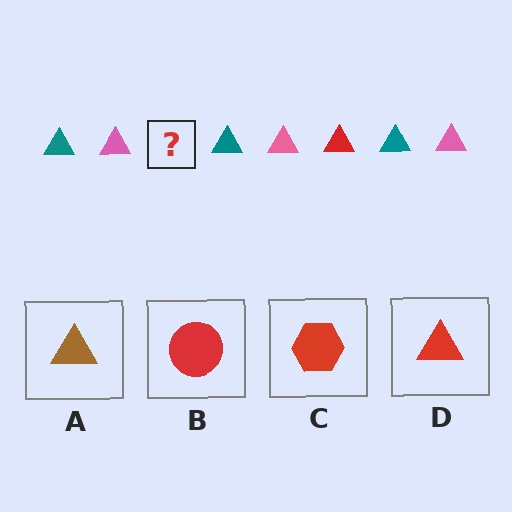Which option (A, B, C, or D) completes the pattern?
D.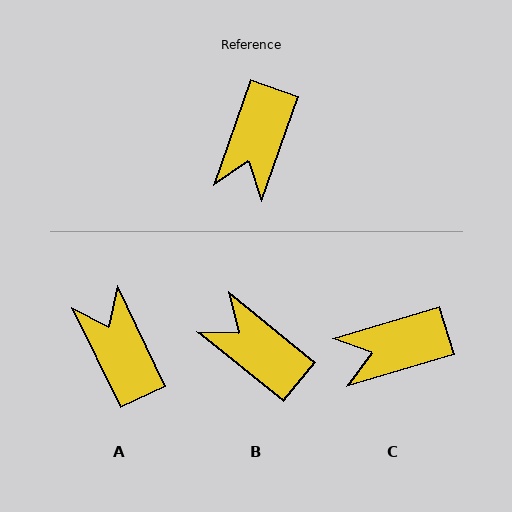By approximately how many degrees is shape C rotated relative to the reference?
Approximately 54 degrees clockwise.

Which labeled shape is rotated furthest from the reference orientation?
A, about 135 degrees away.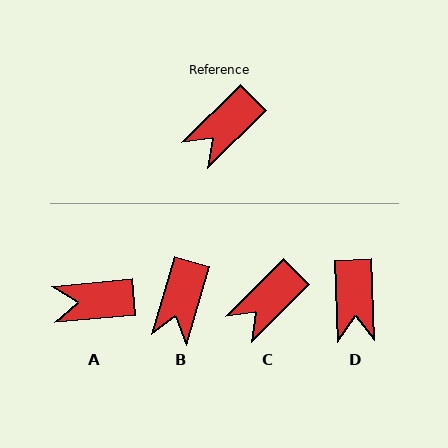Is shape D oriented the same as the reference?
No, it is off by about 48 degrees.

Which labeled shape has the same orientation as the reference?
C.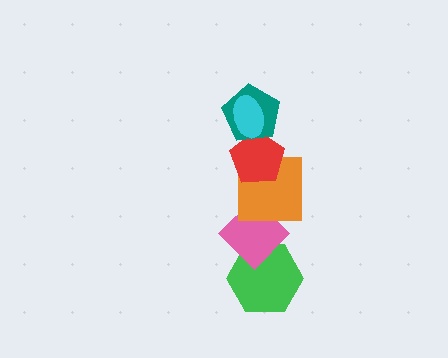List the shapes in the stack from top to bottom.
From top to bottom: the cyan ellipse, the teal pentagon, the red pentagon, the orange square, the pink diamond, the green hexagon.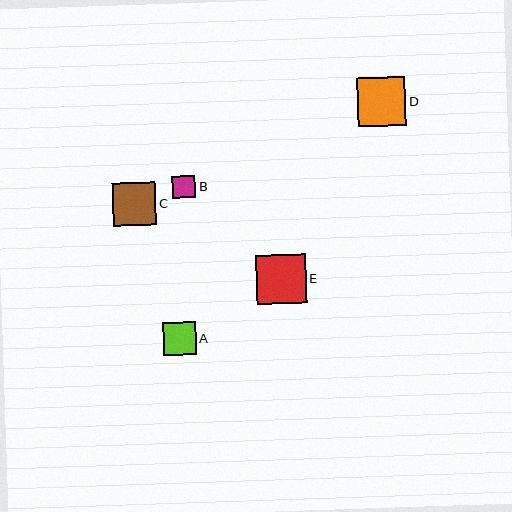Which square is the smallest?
Square B is the smallest with a size of approximately 23 pixels.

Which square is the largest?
Square E is the largest with a size of approximately 49 pixels.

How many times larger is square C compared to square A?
Square C is approximately 1.3 times the size of square A.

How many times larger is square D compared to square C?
Square D is approximately 1.1 times the size of square C.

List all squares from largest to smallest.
From largest to smallest: E, D, C, A, B.